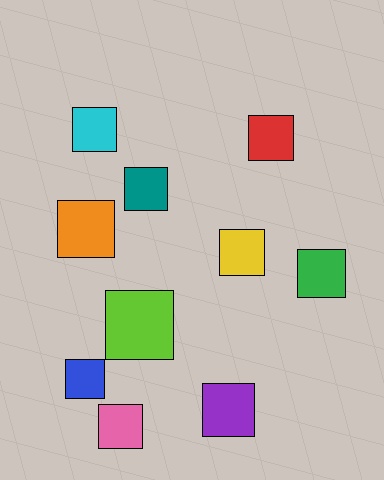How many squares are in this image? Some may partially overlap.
There are 10 squares.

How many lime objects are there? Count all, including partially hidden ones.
There is 1 lime object.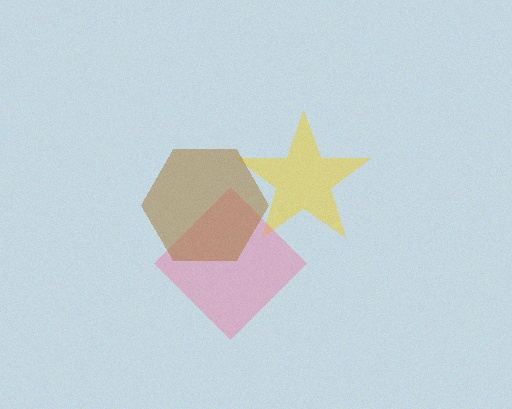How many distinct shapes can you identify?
There are 3 distinct shapes: a yellow star, a pink diamond, a brown hexagon.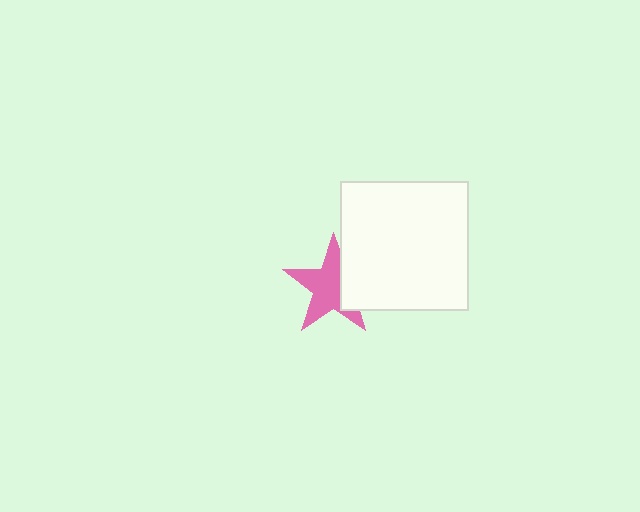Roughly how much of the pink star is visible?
Most of it is visible (roughly 68%).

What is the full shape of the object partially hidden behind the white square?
The partially hidden object is a pink star.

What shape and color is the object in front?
The object in front is a white square.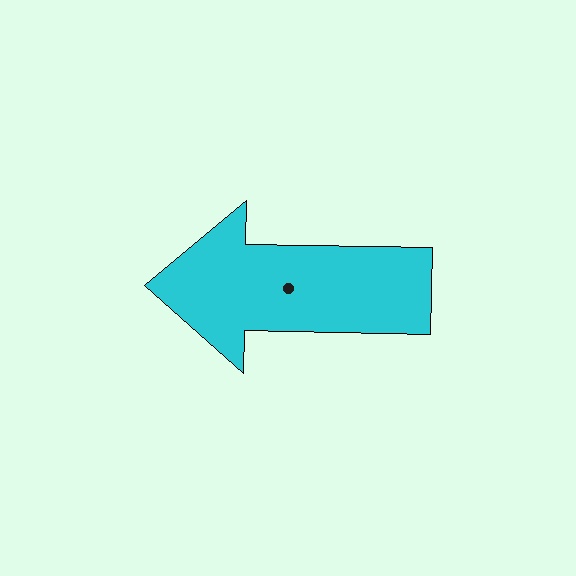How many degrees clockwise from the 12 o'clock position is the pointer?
Approximately 271 degrees.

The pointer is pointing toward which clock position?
Roughly 9 o'clock.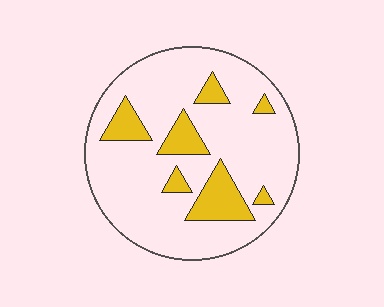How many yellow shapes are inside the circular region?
7.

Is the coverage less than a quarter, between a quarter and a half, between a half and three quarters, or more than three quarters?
Less than a quarter.